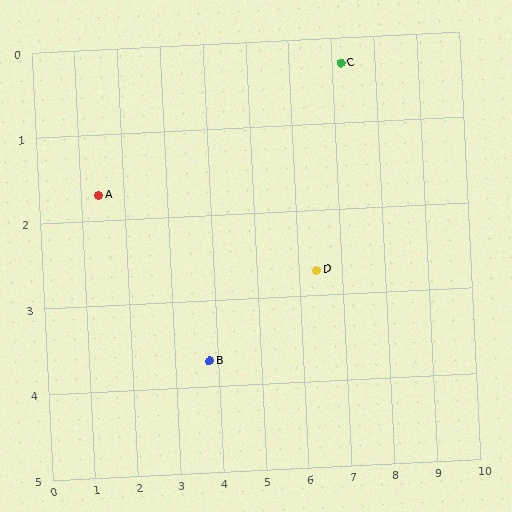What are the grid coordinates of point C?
Point C is at approximately (7.2, 0.3).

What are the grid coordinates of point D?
Point D is at approximately (6.4, 2.7).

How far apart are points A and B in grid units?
Points A and B are about 3.1 grid units apart.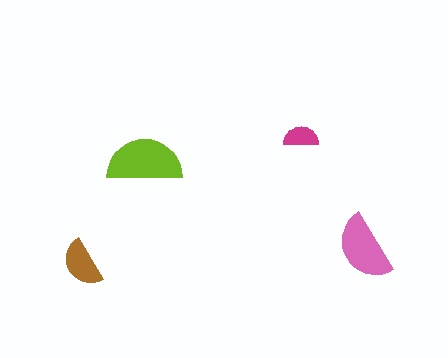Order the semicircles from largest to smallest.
the lime one, the pink one, the brown one, the magenta one.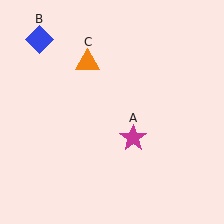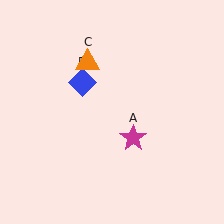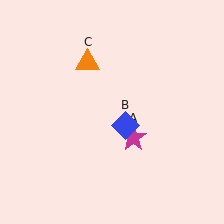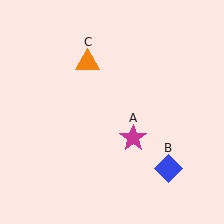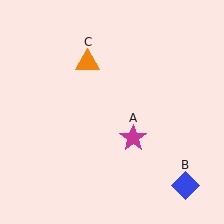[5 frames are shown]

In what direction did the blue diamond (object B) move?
The blue diamond (object B) moved down and to the right.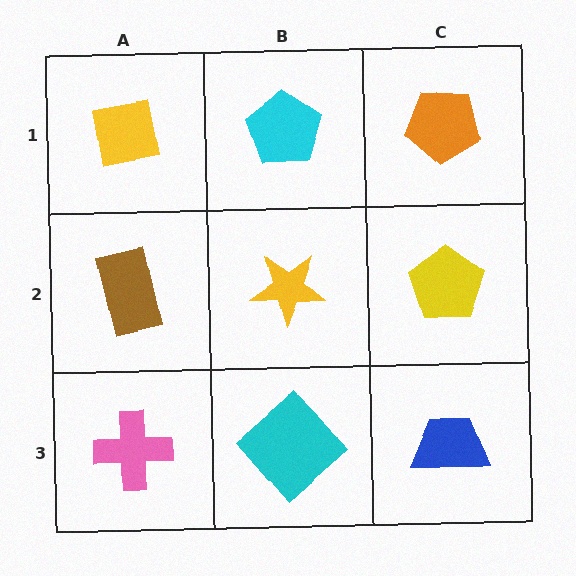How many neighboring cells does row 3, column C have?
2.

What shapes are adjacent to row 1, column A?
A brown rectangle (row 2, column A), a cyan pentagon (row 1, column B).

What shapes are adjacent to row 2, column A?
A yellow square (row 1, column A), a pink cross (row 3, column A), a yellow star (row 2, column B).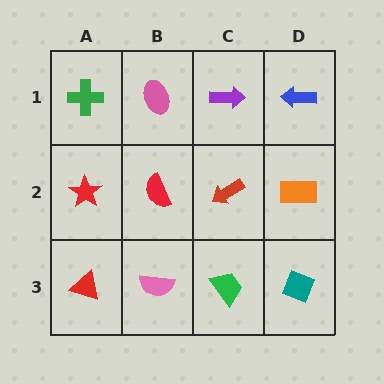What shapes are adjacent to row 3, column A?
A red star (row 2, column A), a pink semicircle (row 3, column B).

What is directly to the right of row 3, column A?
A pink semicircle.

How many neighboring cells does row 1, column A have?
2.